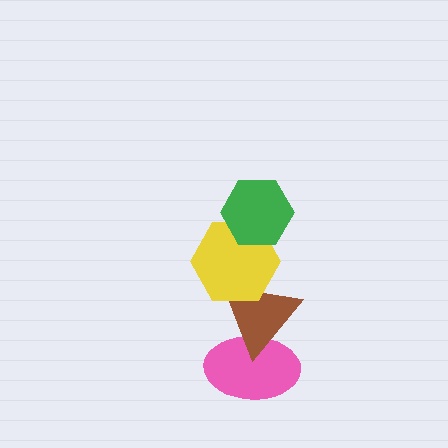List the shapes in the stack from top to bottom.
From top to bottom: the green hexagon, the yellow hexagon, the brown triangle, the pink ellipse.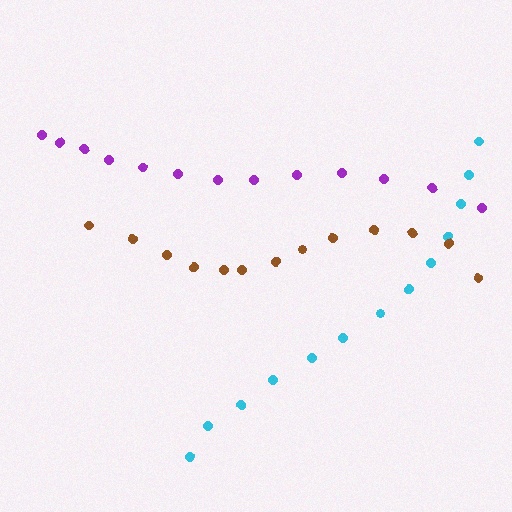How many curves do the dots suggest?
There are 3 distinct paths.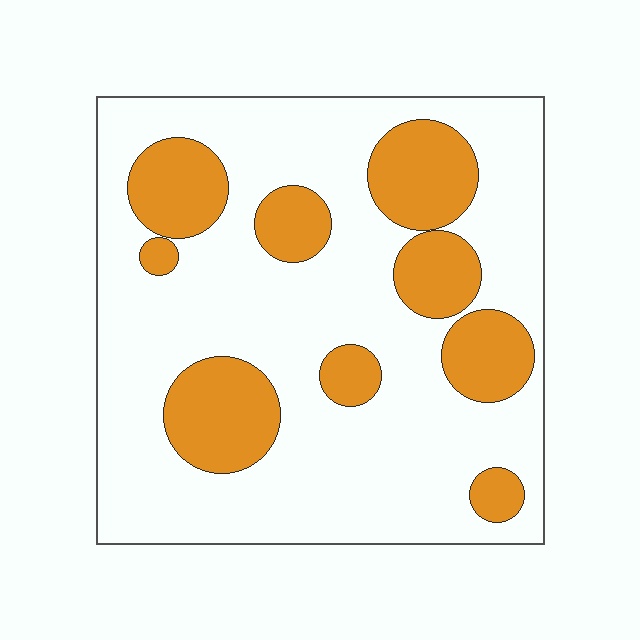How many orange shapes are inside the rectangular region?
9.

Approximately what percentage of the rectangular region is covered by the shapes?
Approximately 25%.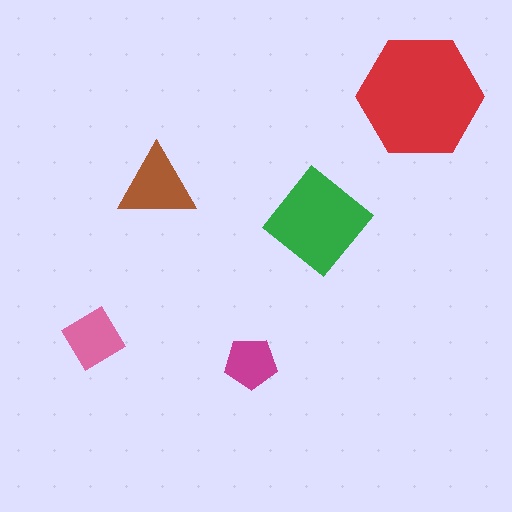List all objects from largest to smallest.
The red hexagon, the green diamond, the brown triangle, the pink diamond, the magenta pentagon.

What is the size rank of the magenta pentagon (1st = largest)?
5th.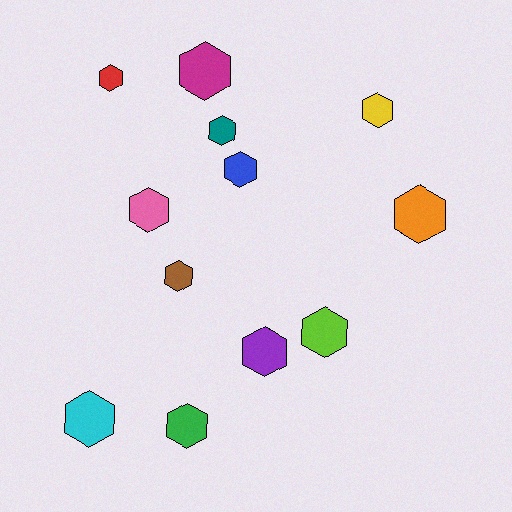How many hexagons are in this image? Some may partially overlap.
There are 12 hexagons.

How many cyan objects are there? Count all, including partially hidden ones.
There is 1 cyan object.